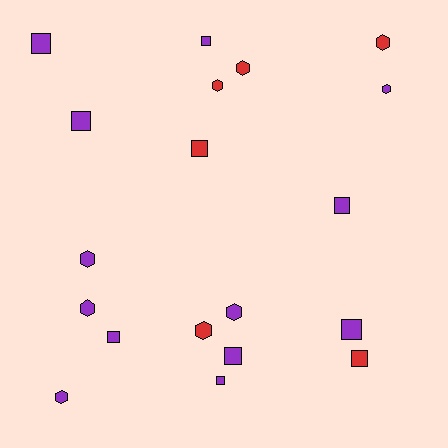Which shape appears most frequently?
Square, with 10 objects.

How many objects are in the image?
There are 19 objects.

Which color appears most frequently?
Purple, with 13 objects.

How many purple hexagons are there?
There are 5 purple hexagons.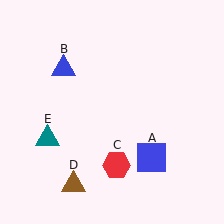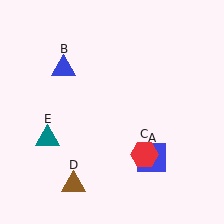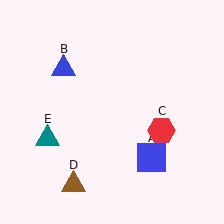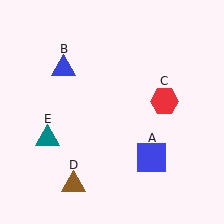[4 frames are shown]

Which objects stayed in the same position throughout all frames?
Blue square (object A) and blue triangle (object B) and brown triangle (object D) and teal triangle (object E) remained stationary.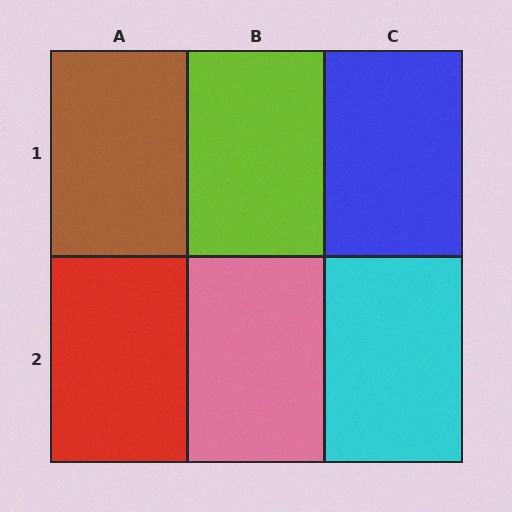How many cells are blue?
1 cell is blue.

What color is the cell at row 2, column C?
Cyan.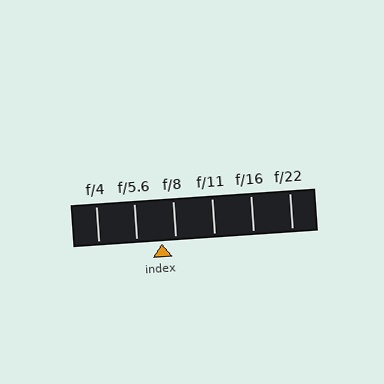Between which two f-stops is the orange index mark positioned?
The index mark is between f/5.6 and f/8.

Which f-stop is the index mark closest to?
The index mark is closest to f/8.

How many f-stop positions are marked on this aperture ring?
There are 6 f-stop positions marked.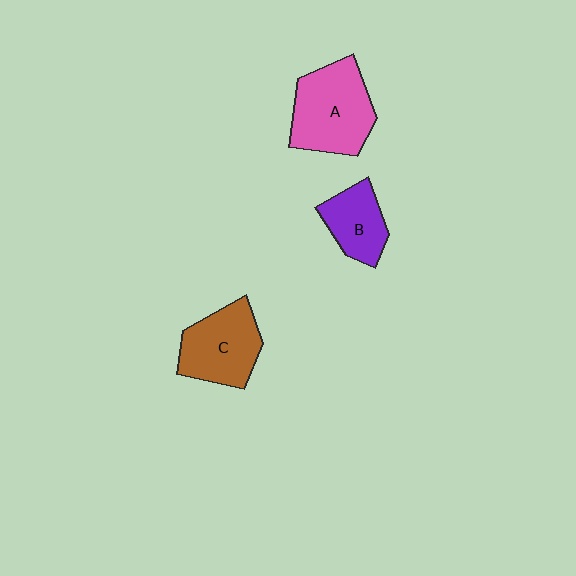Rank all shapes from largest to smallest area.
From largest to smallest: A (pink), C (brown), B (purple).